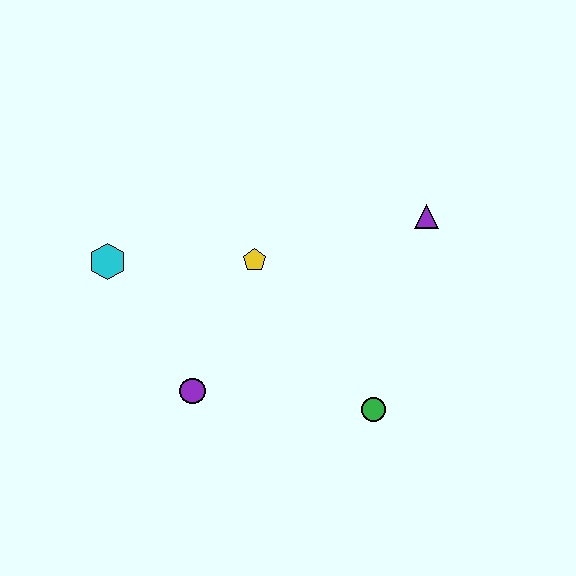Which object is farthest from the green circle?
The cyan hexagon is farthest from the green circle.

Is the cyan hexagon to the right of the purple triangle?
No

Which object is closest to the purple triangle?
The yellow pentagon is closest to the purple triangle.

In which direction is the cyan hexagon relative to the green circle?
The cyan hexagon is to the left of the green circle.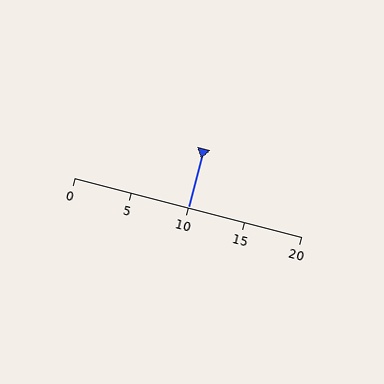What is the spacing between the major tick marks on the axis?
The major ticks are spaced 5 apart.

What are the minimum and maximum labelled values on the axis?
The axis runs from 0 to 20.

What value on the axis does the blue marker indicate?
The marker indicates approximately 10.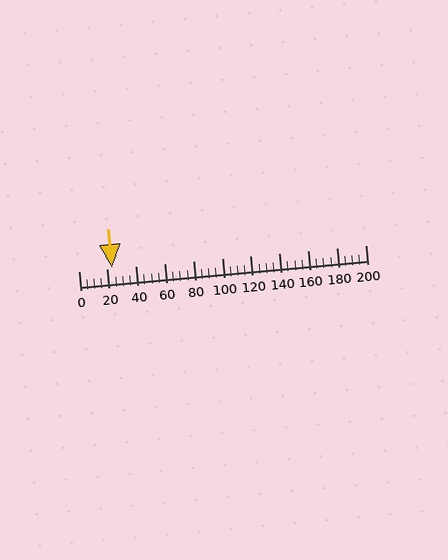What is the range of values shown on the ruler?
The ruler shows values from 0 to 200.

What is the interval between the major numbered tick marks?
The major tick marks are spaced 20 units apart.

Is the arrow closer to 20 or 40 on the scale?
The arrow is closer to 20.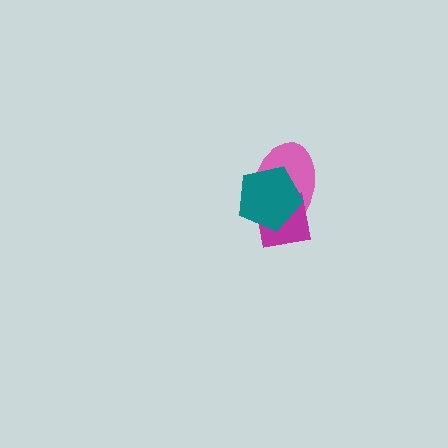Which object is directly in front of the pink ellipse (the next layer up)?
The magenta square is directly in front of the pink ellipse.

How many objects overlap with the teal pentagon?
2 objects overlap with the teal pentagon.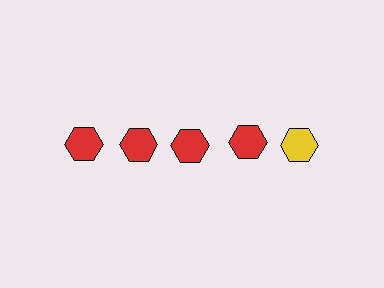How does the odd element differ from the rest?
It has a different color: yellow instead of red.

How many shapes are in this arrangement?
There are 5 shapes arranged in a grid pattern.